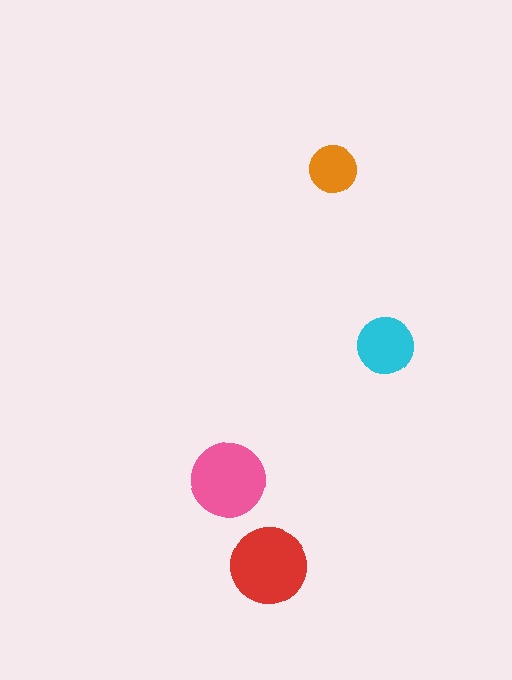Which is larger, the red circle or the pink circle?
The red one.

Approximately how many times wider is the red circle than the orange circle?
About 1.5 times wider.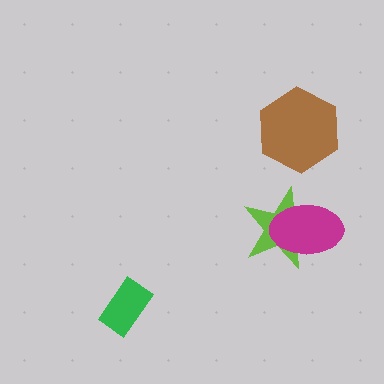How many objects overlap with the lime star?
1 object overlaps with the lime star.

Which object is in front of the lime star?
The magenta ellipse is in front of the lime star.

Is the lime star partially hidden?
Yes, it is partially covered by another shape.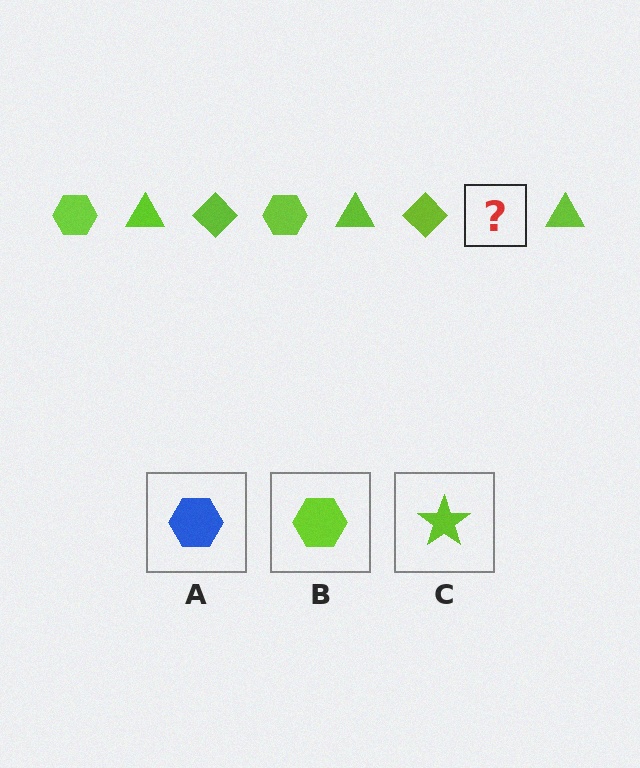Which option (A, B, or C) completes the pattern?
B.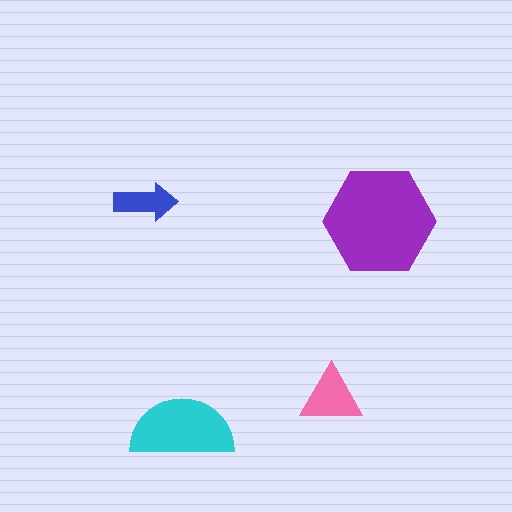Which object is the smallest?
The blue arrow.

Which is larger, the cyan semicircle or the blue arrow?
The cyan semicircle.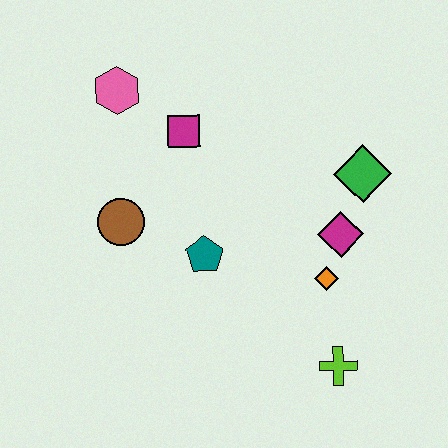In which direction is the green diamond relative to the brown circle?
The green diamond is to the right of the brown circle.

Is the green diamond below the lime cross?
No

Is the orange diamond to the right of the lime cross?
No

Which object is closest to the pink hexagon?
The magenta square is closest to the pink hexagon.